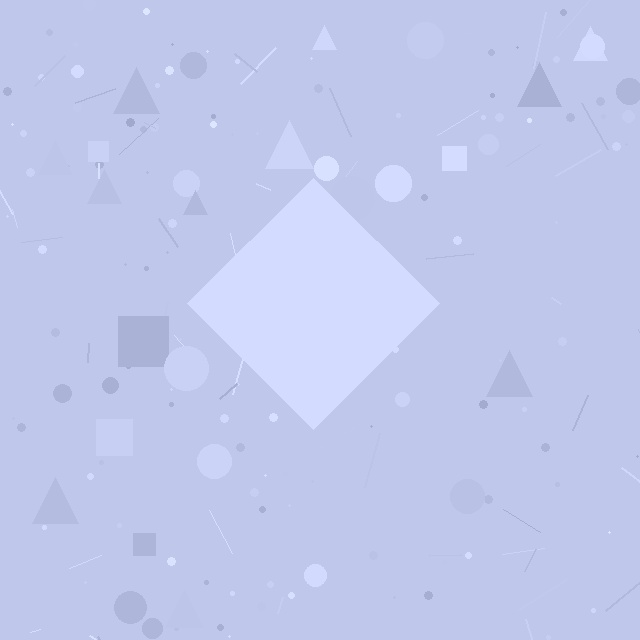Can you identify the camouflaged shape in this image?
The camouflaged shape is a diamond.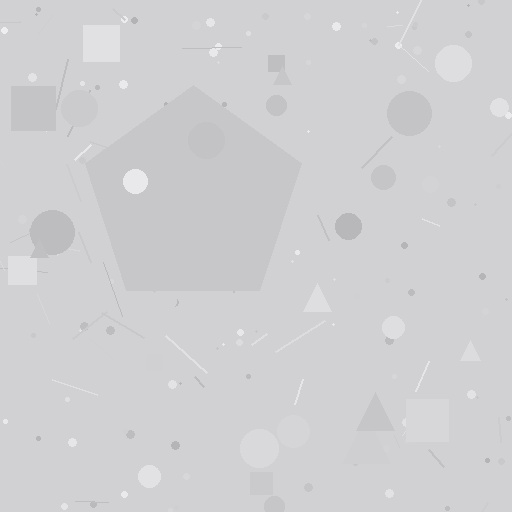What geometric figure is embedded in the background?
A pentagon is embedded in the background.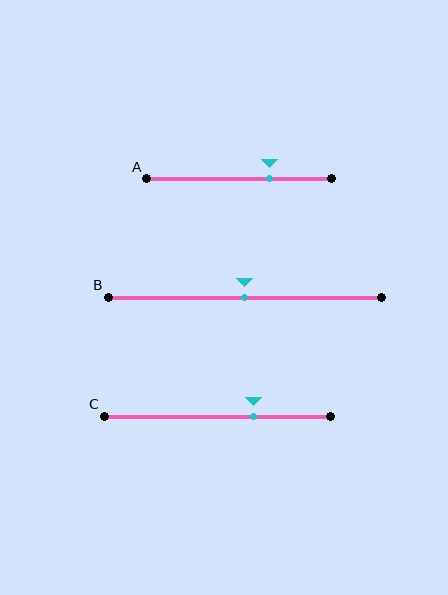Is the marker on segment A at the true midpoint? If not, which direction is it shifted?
No, the marker on segment A is shifted to the right by about 16% of the segment length.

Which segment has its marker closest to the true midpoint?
Segment B has its marker closest to the true midpoint.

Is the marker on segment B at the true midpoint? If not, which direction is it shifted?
Yes, the marker on segment B is at the true midpoint.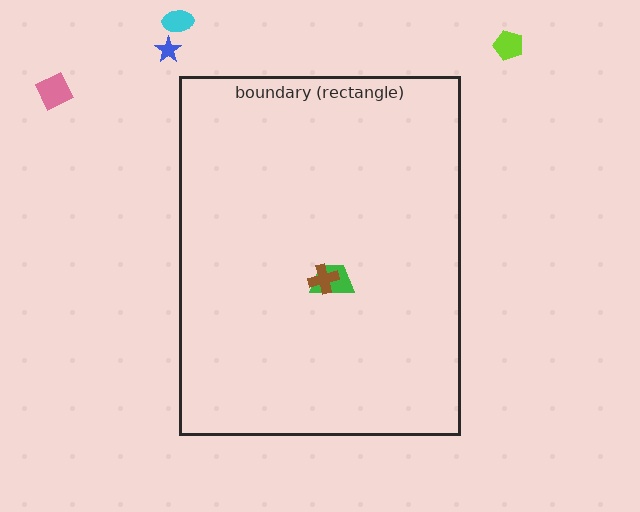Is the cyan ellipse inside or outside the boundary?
Outside.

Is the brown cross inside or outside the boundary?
Inside.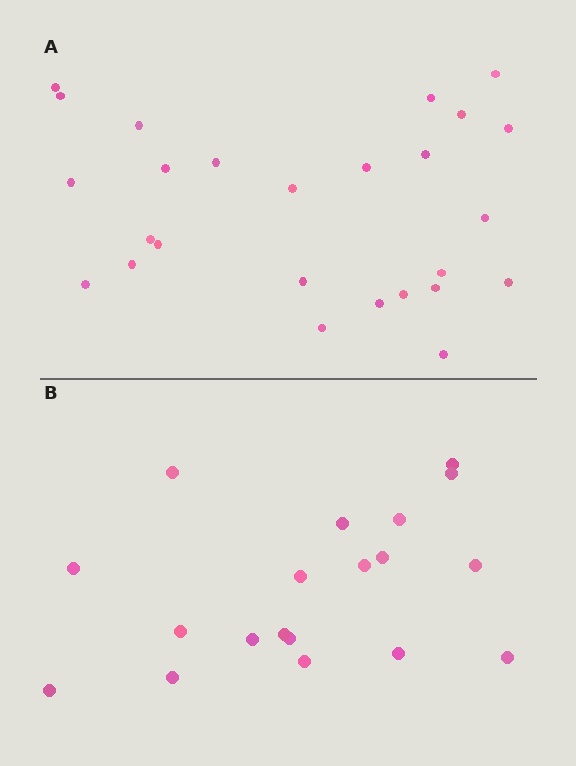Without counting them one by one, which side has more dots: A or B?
Region A (the top region) has more dots.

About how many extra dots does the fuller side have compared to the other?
Region A has roughly 8 or so more dots than region B.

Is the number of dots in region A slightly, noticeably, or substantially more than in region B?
Region A has noticeably more, but not dramatically so. The ratio is roughly 1.4 to 1.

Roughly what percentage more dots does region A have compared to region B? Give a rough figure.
About 35% more.